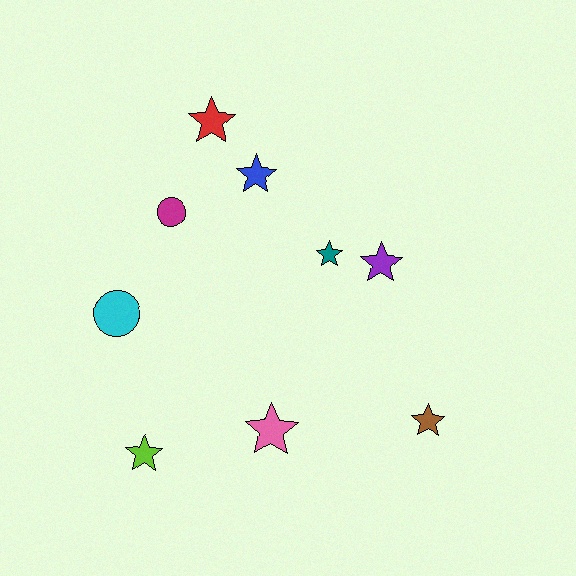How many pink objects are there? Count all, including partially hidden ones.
There is 1 pink object.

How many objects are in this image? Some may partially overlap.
There are 9 objects.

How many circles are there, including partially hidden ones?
There are 2 circles.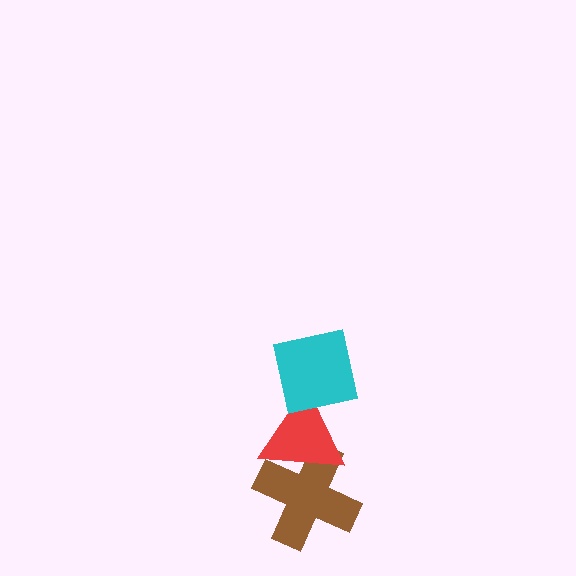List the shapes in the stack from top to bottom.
From top to bottom: the cyan square, the red triangle, the brown cross.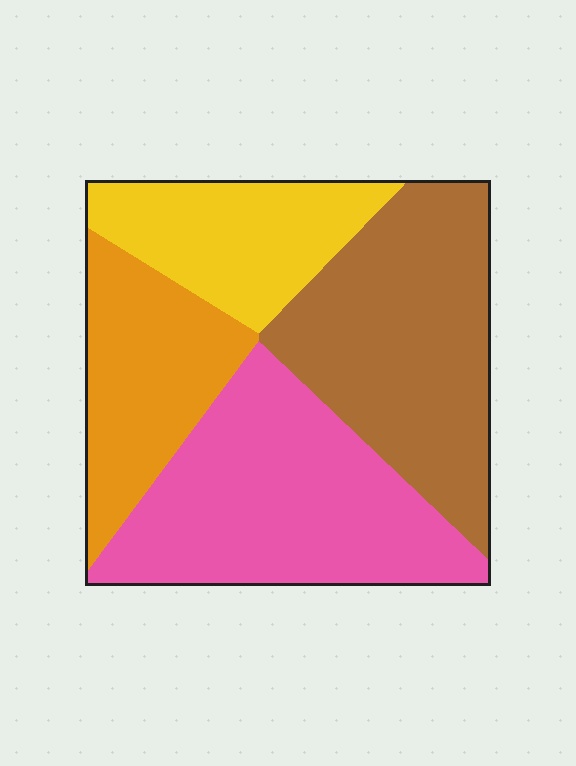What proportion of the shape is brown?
Brown takes up about one third (1/3) of the shape.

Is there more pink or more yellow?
Pink.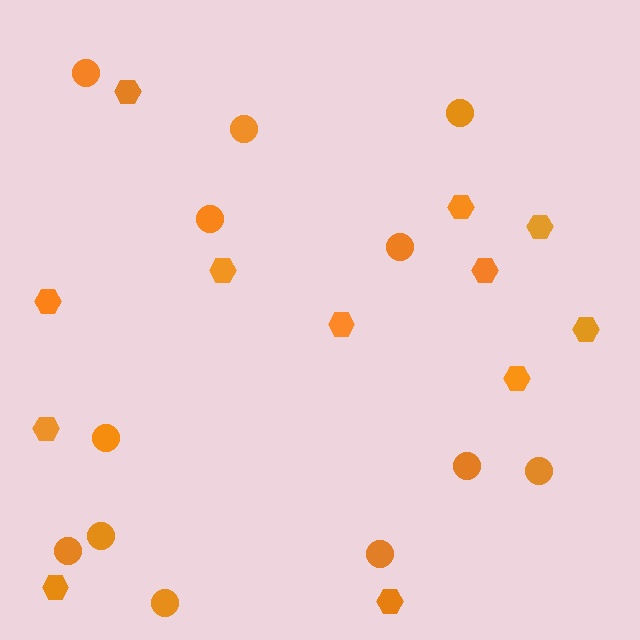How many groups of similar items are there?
There are 2 groups: one group of circles (12) and one group of hexagons (12).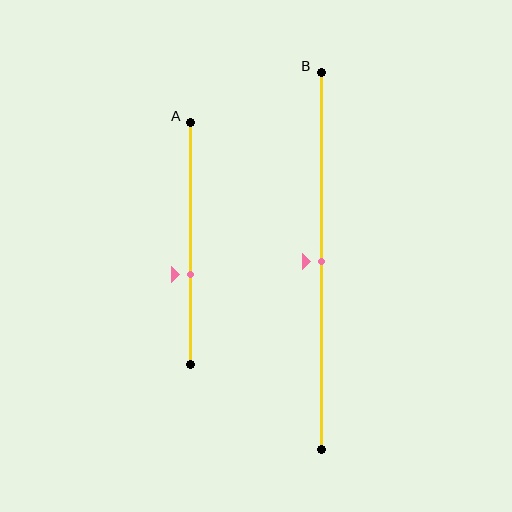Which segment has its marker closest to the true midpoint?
Segment B has its marker closest to the true midpoint.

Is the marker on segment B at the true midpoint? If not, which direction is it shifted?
Yes, the marker on segment B is at the true midpoint.